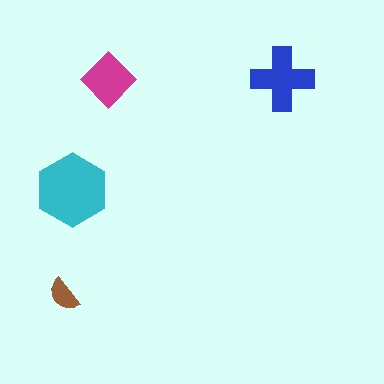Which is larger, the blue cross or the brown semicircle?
The blue cross.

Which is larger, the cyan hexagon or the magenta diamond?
The cyan hexagon.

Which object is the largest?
The cyan hexagon.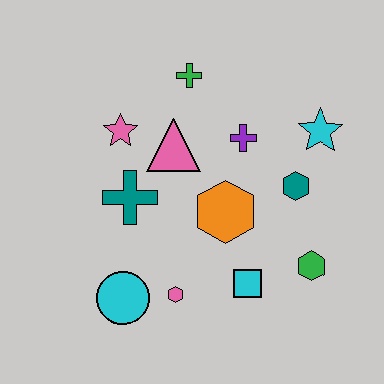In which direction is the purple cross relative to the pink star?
The purple cross is to the right of the pink star.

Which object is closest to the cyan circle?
The pink hexagon is closest to the cyan circle.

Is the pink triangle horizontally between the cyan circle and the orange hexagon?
Yes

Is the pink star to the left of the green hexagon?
Yes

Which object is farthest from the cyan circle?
The cyan star is farthest from the cyan circle.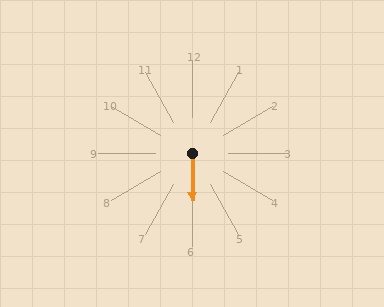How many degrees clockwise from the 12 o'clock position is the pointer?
Approximately 180 degrees.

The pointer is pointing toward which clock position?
Roughly 6 o'clock.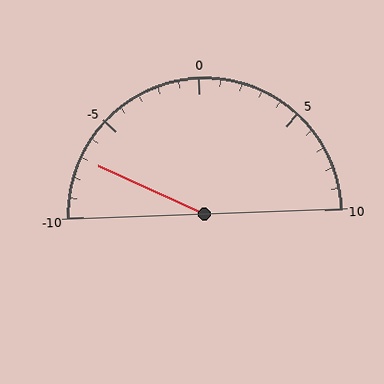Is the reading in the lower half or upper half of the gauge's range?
The reading is in the lower half of the range (-10 to 10).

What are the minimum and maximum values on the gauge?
The gauge ranges from -10 to 10.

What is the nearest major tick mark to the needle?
The nearest major tick mark is -5.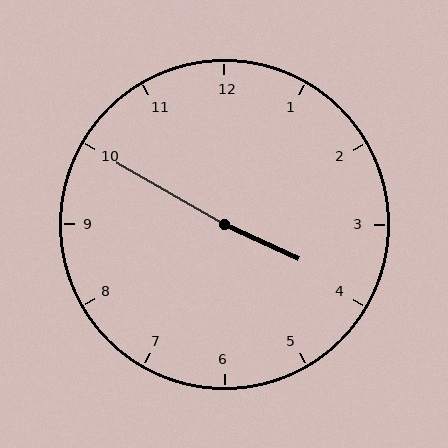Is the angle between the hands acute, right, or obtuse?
It is obtuse.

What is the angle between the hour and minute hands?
Approximately 175 degrees.